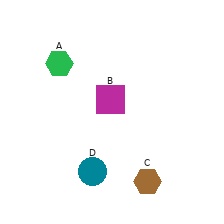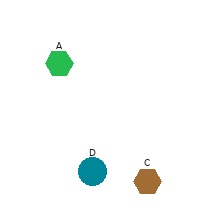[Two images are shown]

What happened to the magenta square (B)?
The magenta square (B) was removed in Image 2. It was in the top-left area of Image 1.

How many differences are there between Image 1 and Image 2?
There is 1 difference between the two images.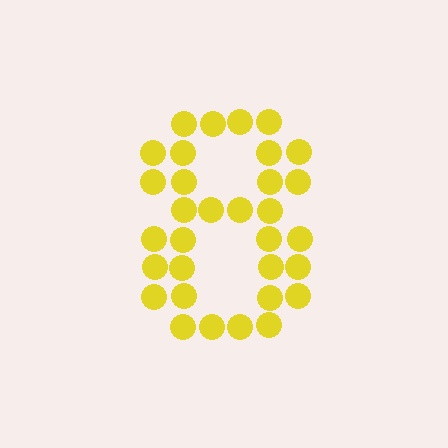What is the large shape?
The large shape is the digit 8.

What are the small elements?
The small elements are circles.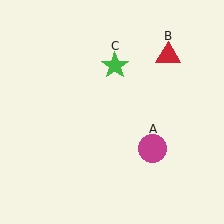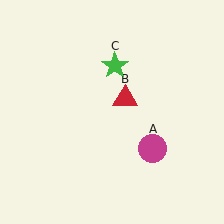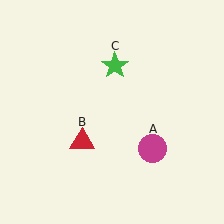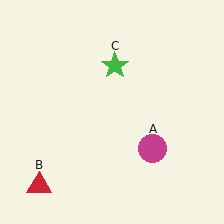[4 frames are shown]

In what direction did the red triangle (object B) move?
The red triangle (object B) moved down and to the left.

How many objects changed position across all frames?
1 object changed position: red triangle (object B).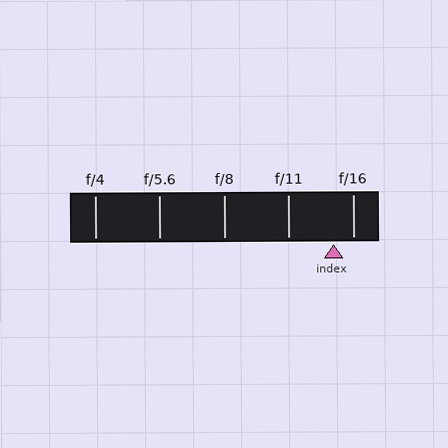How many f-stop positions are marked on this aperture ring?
There are 5 f-stop positions marked.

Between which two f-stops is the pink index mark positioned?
The index mark is between f/11 and f/16.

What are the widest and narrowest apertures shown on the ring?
The widest aperture shown is f/4 and the narrowest is f/16.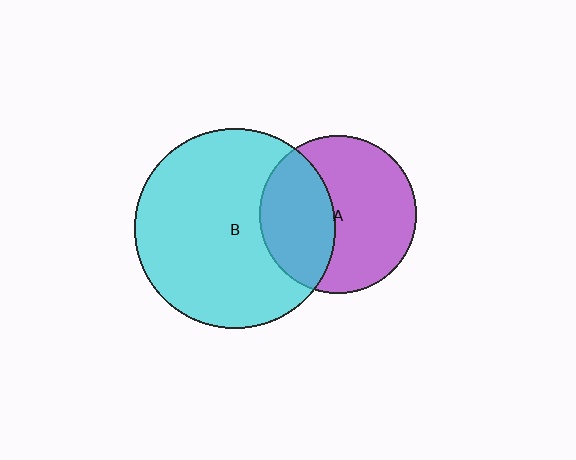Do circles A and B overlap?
Yes.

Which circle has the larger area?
Circle B (cyan).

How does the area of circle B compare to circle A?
Approximately 1.6 times.